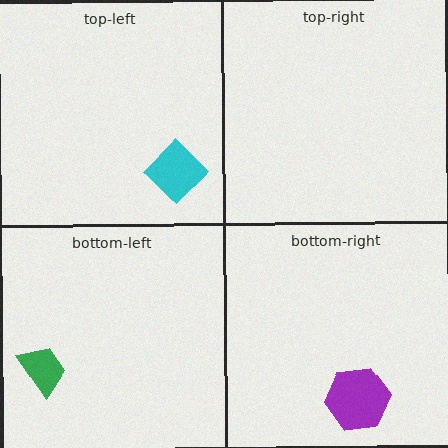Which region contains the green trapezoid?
The bottom-left region.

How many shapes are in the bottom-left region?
1.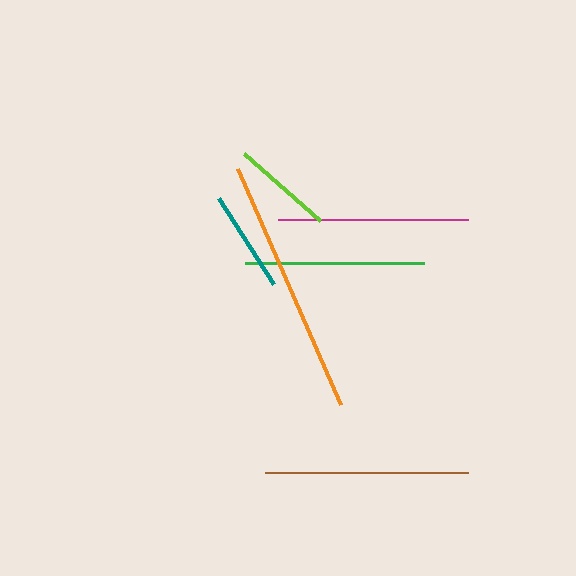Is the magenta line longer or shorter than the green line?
The magenta line is longer than the green line.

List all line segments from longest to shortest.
From longest to shortest: orange, brown, magenta, green, teal, lime.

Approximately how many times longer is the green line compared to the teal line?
The green line is approximately 1.8 times the length of the teal line.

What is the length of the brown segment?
The brown segment is approximately 202 pixels long.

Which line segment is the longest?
The orange line is the longest at approximately 258 pixels.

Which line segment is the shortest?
The lime line is the shortest at approximately 101 pixels.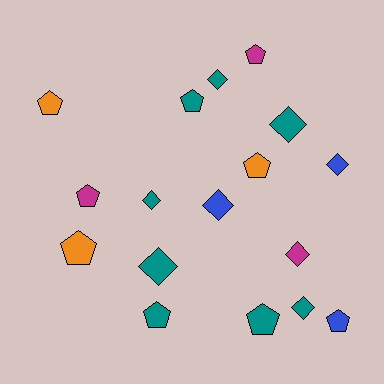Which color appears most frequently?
Teal, with 8 objects.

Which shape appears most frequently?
Pentagon, with 9 objects.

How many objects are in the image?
There are 17 objects.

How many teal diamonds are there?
There are 5 teal diamonds.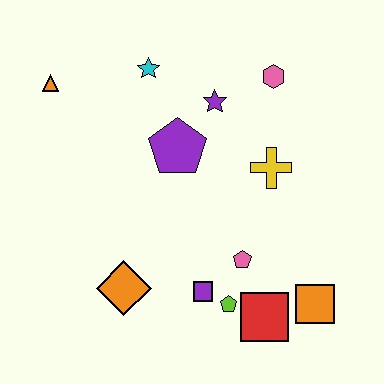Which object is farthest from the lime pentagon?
The orange triangle is farthest from the lime pentagon.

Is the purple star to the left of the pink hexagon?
Yes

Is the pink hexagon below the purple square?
No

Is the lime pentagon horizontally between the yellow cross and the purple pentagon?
Yes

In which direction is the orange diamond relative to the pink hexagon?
The orange diamond is below the pink hexagon.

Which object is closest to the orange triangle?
The cyan star is closest to the orange triangle.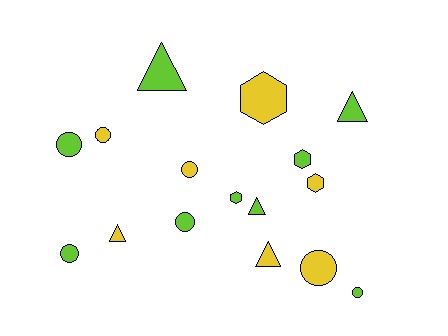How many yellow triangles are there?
There are 2 yellow triangles.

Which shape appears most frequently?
Circle, with 7 objects.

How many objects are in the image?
There are 16 objects.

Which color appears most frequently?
Lime, with 9 objects.